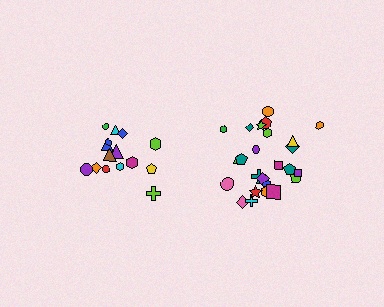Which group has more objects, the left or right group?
The right group.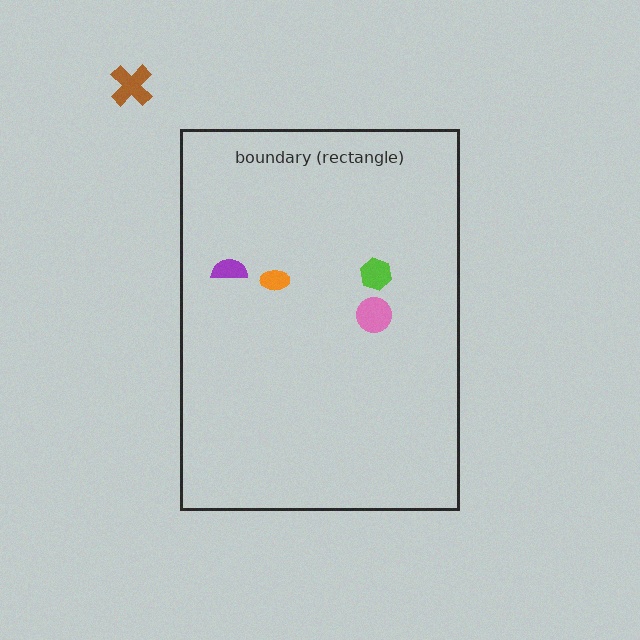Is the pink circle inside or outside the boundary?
Inside.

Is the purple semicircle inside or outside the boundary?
Inside.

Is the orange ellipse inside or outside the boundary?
Inside.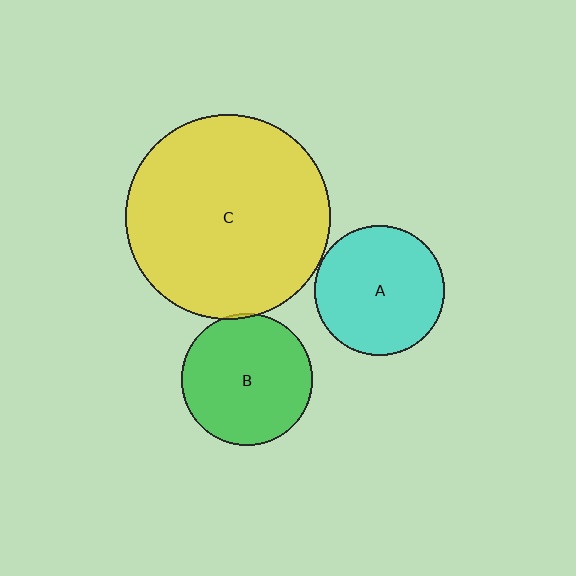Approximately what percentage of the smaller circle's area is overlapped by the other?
Approximately 5%.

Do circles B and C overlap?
Yes.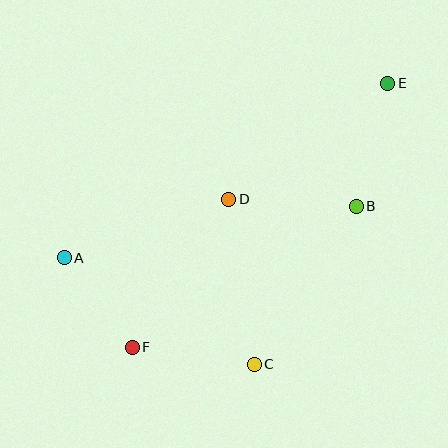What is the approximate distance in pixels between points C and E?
The distance between C and E is approximately 311 pixels.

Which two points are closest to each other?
Points A and F are closest to each other.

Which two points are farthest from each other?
Points A and E are farthest from each other.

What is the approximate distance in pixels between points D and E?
The distance between D and E is approximately 197 pixels.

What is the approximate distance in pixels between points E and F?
The distance between E and F is approximately 368 pixels.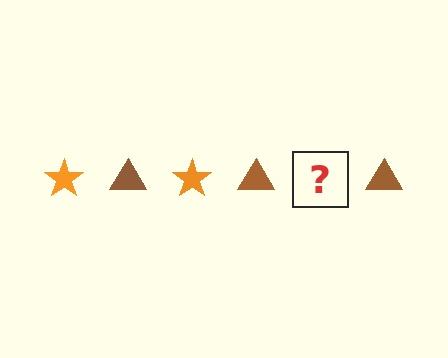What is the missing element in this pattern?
The missing element is an orange star.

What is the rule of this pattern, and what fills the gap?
The rule is that the pattern alternates between orange star and brown triangle. The gap should be filled with an orange star.